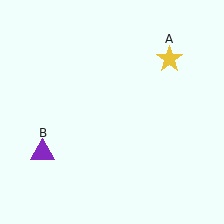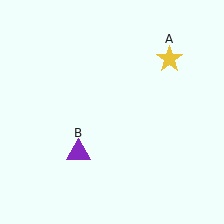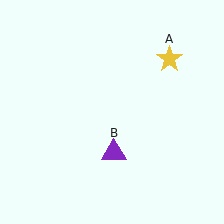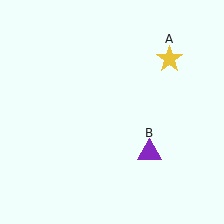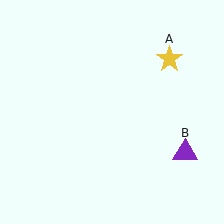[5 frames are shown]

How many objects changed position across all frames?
1 object changed position: purple triangle (object B).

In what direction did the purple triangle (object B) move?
The purple triangle (object B) moved right.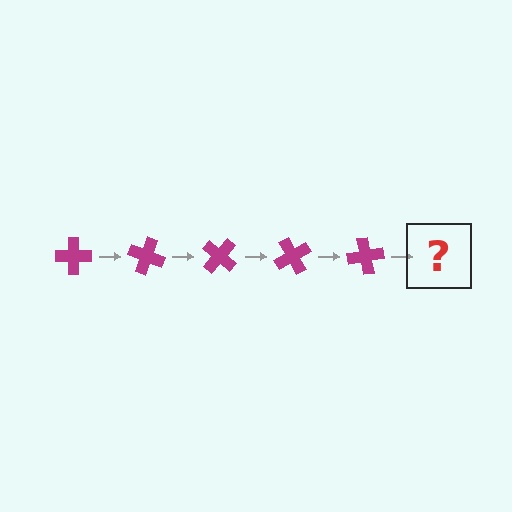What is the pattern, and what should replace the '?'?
The pattern is that the cross rotates 20 degrees each step. The '?' should be a magenta cross rotated 100 degrees.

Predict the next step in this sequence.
The next step is a magenta cross rotated 100 degrees.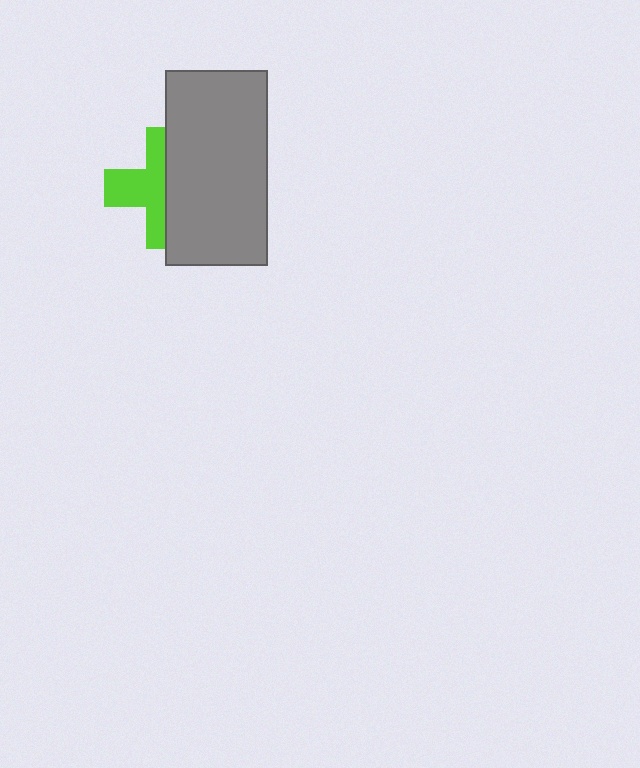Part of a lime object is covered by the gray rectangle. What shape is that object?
It is a cross.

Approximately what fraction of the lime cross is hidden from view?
Roughly 48% of the lime cross is hidden behind the gray rectangle.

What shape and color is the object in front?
The object in front is a gray rectangle.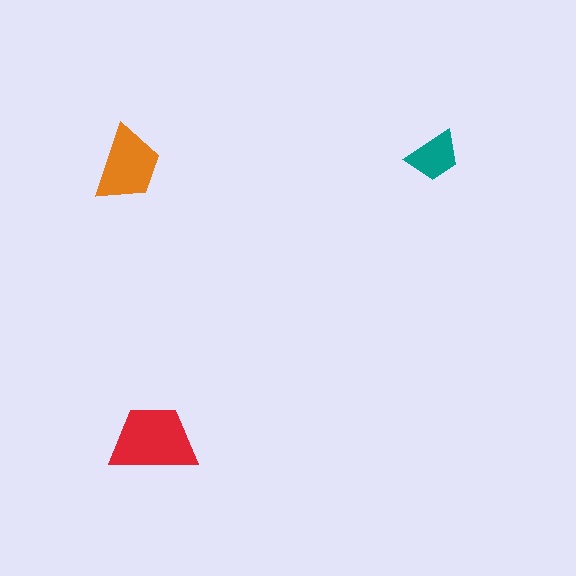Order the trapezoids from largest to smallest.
the red one, the orange one, the teal one.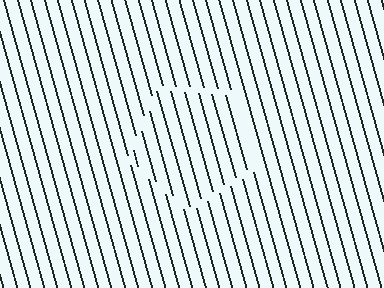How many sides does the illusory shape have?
5 sides — the line-ends trace a pentagon.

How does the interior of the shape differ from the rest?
The interior of the shape contains the same grating, shifted by half a period — the contour is defined by the phase discontinuity where line-ends from the inner and outer gratings abut.